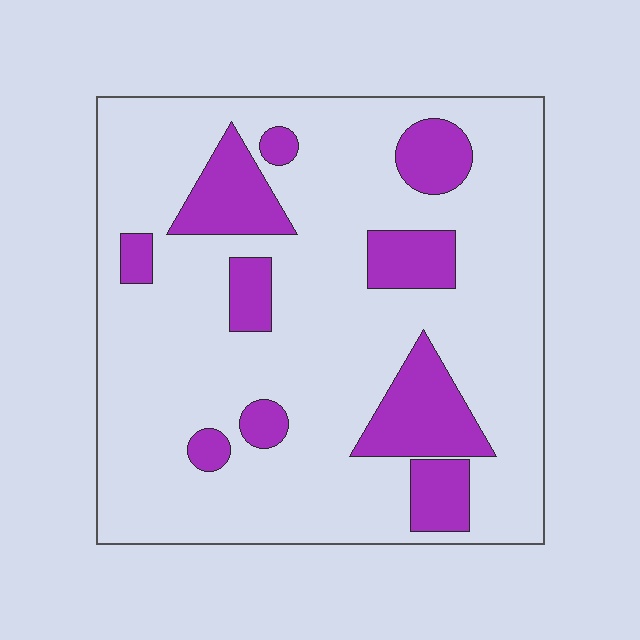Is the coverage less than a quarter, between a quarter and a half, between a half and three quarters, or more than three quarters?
Less than a quarter.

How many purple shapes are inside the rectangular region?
10.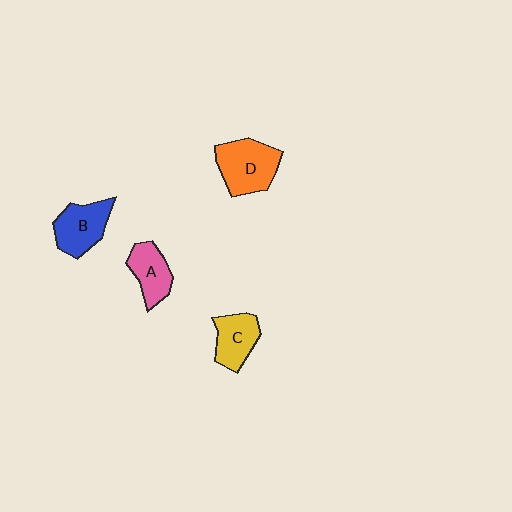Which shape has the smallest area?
Shape A (pink).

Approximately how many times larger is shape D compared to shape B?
Approximately 1.2 times.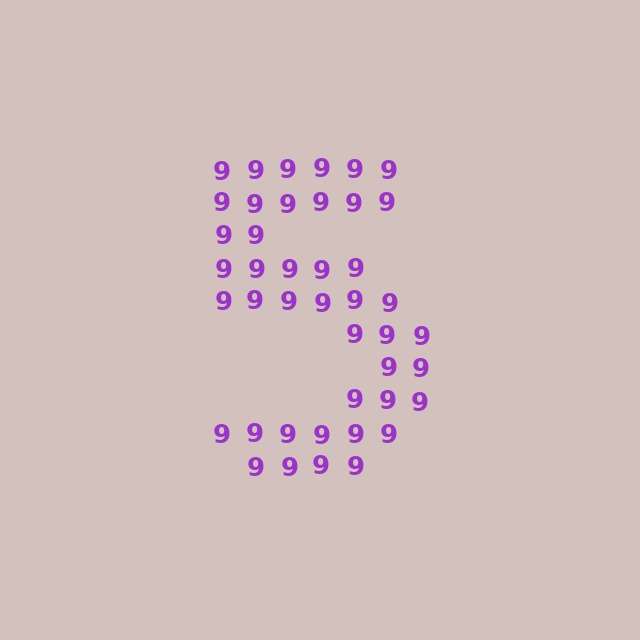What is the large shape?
The large shape is the digit 5.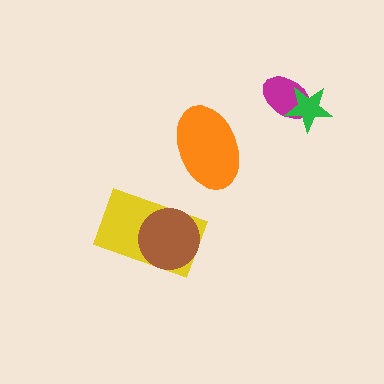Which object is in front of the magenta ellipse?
The green star is in front of the magenta ellipse.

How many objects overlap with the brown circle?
1 object overlaps with the brown circle.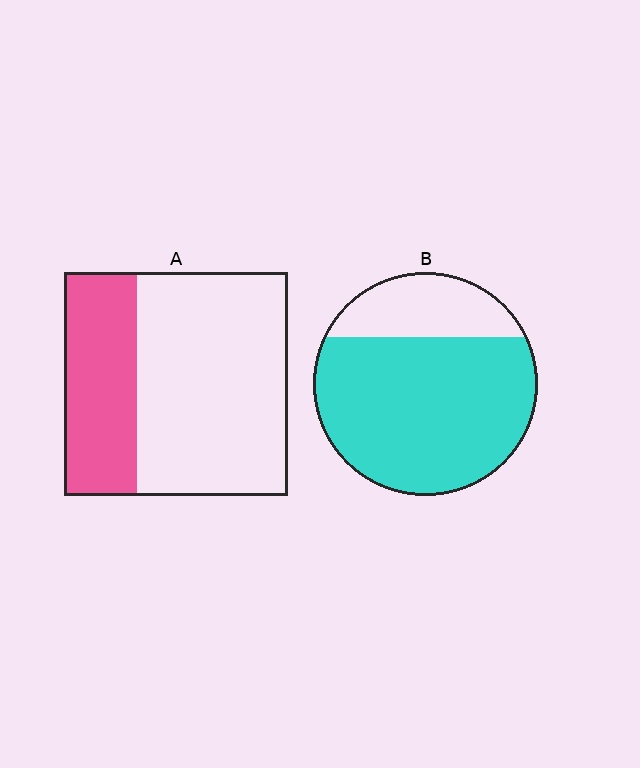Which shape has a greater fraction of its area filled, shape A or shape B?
Shape B.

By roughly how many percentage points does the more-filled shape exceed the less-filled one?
By roughly 45 percentage points (B over A).